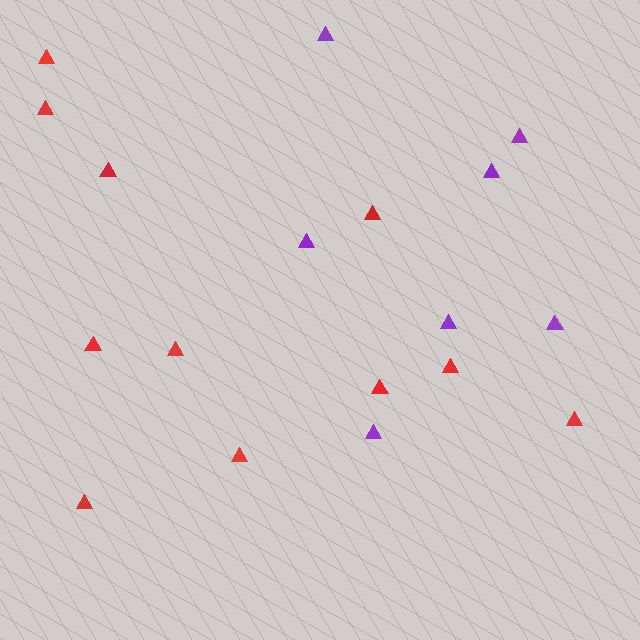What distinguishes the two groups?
There are 2 groups: one group of red triangles (11) and one group of purple triangles (7).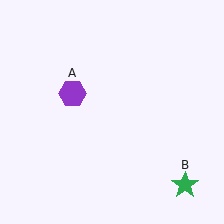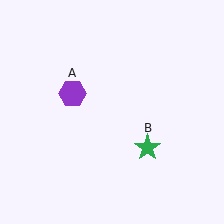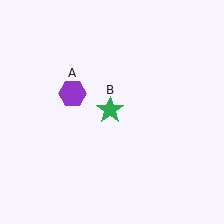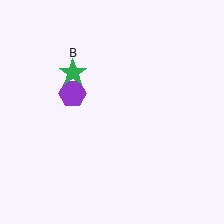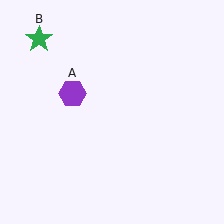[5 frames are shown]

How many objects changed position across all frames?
1 object changed position: green star (object B).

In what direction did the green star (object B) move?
The green star (object B) moved up and to the left.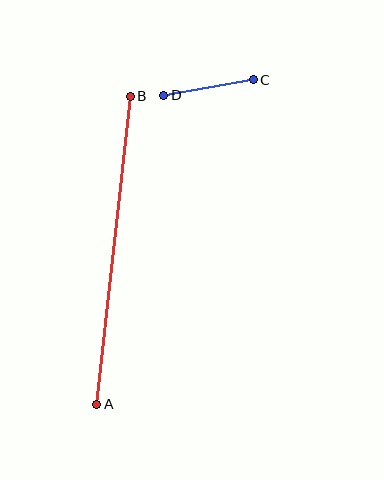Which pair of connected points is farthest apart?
Points A and B are farthest apart.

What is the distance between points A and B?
The distance is approximately 310 pixels.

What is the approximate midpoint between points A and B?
The midpoint is at approximately (113, 250) pixels.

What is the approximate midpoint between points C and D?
The midpoint is at approximately (209, 88) pixels.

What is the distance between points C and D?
The distance is approximately 91 pixels.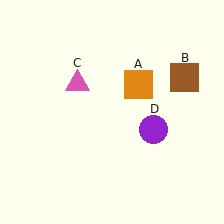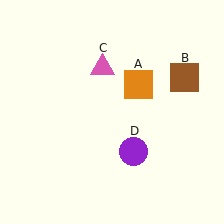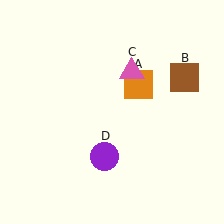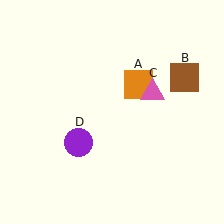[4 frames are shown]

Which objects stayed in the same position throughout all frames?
Orange square (object A) and brown square (object B) remained stationary.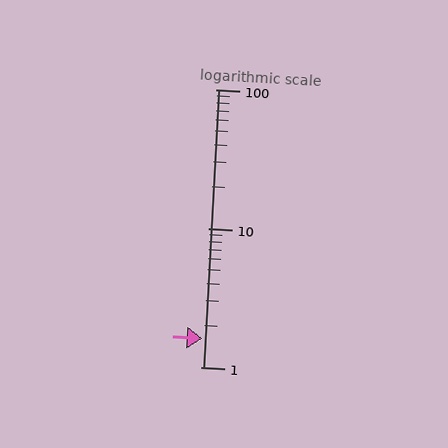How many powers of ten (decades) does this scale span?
The scale spans 2 decades, from 1 to 100.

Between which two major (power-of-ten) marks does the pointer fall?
The pointer is between 1 and 10.